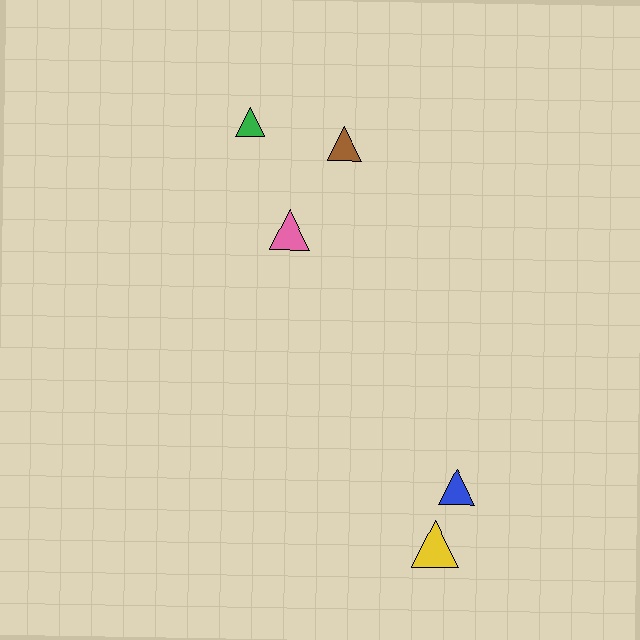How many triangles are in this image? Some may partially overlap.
There are 5 triangles.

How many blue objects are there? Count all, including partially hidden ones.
There is 1 blue object.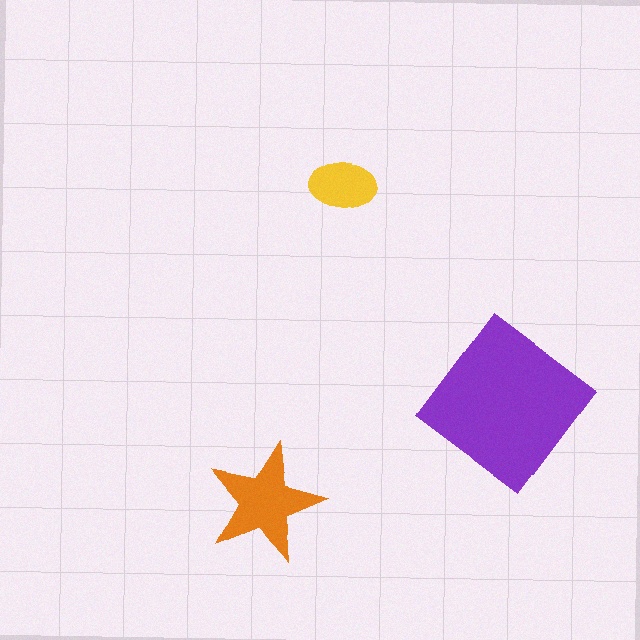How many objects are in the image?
There are 3 objects in the image.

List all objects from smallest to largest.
The yellow ellipse, the orange star, the purple diamond.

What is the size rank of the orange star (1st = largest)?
2nd.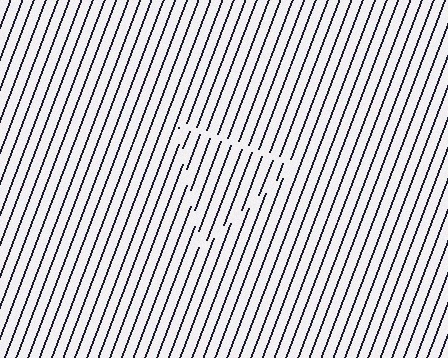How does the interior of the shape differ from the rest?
The interior of the shape contains the same grating, shifted by half a period — the contour is defined by the phase discontinuity where line-ends from the inner and outer gratings abut.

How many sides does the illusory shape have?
3 sides — the line-ends trace a triangle.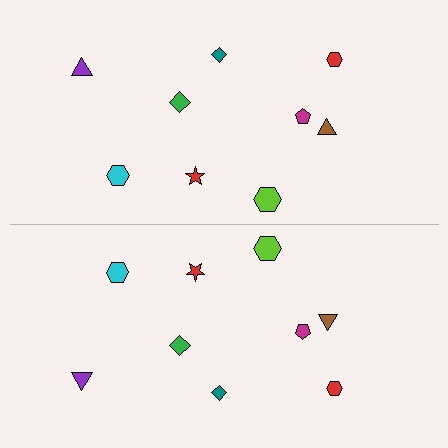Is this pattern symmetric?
Yes, this pattern has bilateral (reflection) symmetry.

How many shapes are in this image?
There are 18 shapes in this image.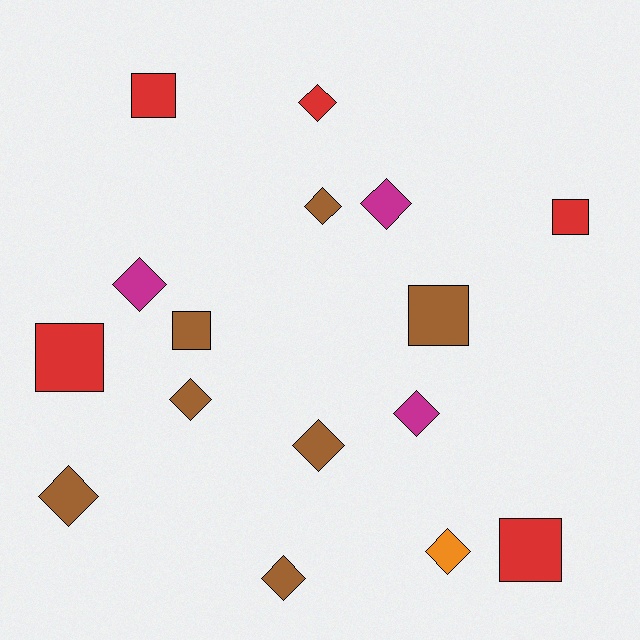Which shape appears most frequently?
Diamond, with 10 objects.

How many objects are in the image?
There are 16 objects.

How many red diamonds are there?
There is 1 red diamond.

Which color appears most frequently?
Brown, with 7 objects.